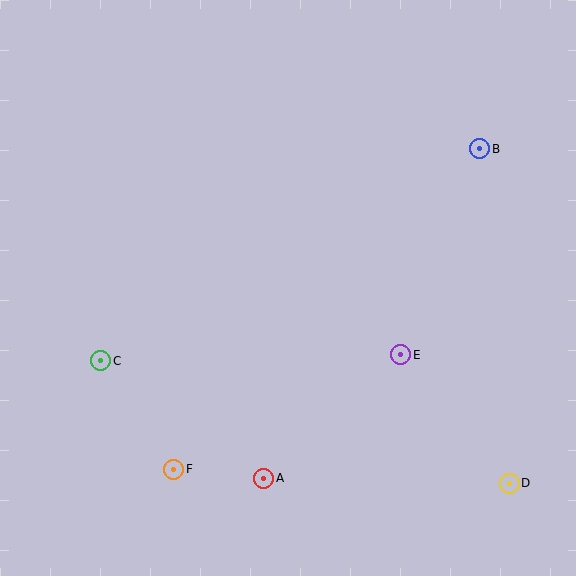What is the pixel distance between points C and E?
The distance between C and E is 300 pixels.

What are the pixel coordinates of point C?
Point C is at (101, 361).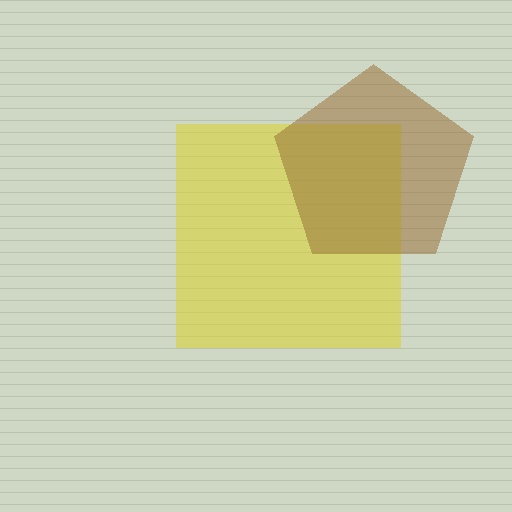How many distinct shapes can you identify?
There are 2 distinct shapes: a yellow square, a brown pentagon.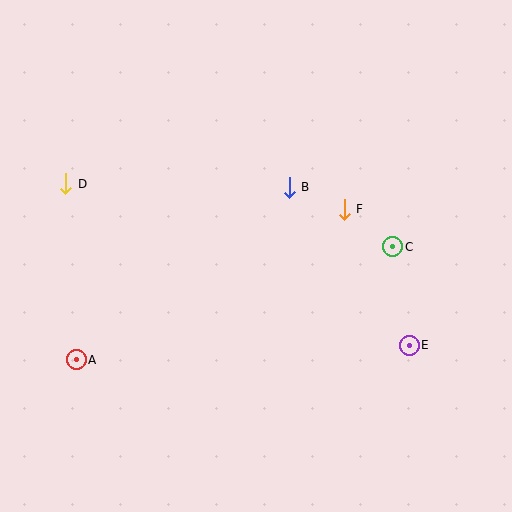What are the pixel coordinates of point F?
Point F is at (344, 209).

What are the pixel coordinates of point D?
Point D is at (66, 184).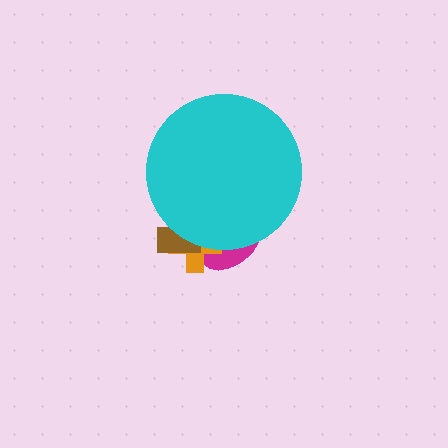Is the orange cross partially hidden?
Yes, the orange cross is partially hidden behind the cyan circle.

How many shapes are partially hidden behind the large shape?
3 shapes are partially hidden.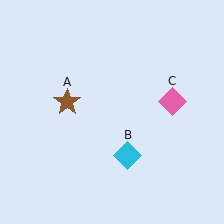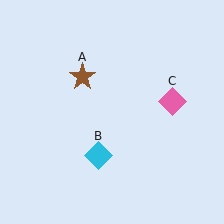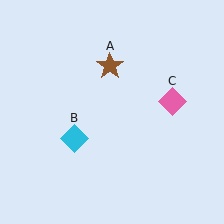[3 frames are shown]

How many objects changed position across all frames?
2 objects changed position: brown star (object A), cyan diamond (object B).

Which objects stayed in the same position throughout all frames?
Pink diamond (object C) remained stationary.